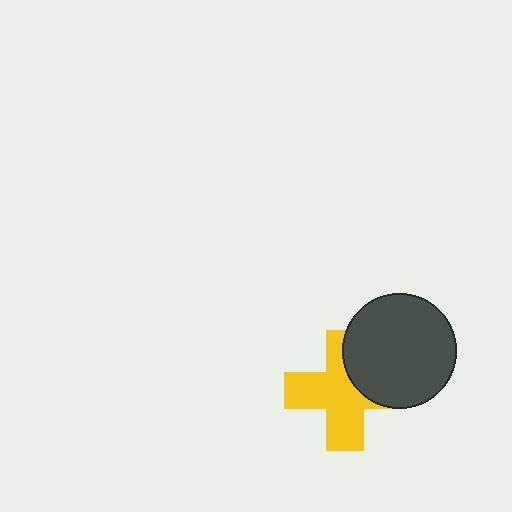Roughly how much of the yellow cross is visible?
Most of it is visible (roughly 67%).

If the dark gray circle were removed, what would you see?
You would see the complete yellow cross.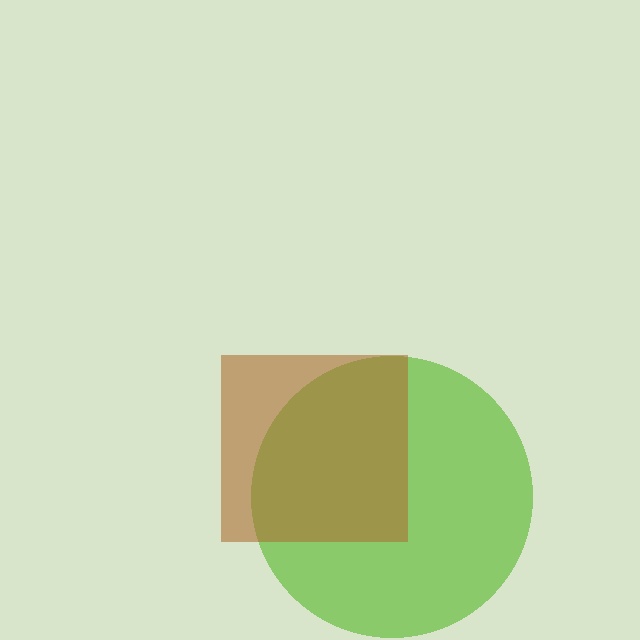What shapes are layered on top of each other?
The layered shapes are: a lime circle, a brown square.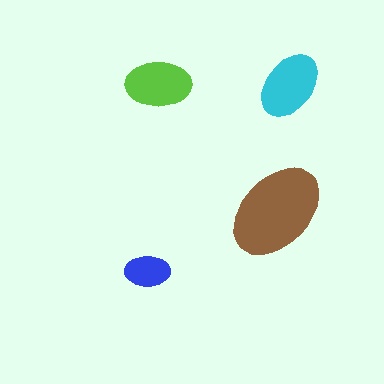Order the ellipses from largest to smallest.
the brown one, the cyan one, the lime one, the blue one.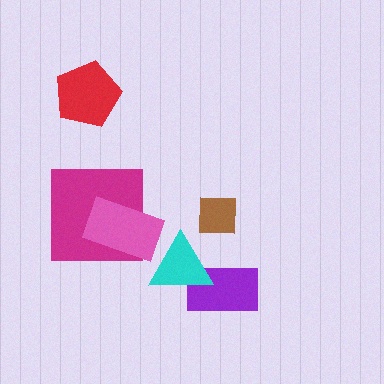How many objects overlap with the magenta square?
1 object overlaps with the magenta square.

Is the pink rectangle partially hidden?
No, no other shape covers it.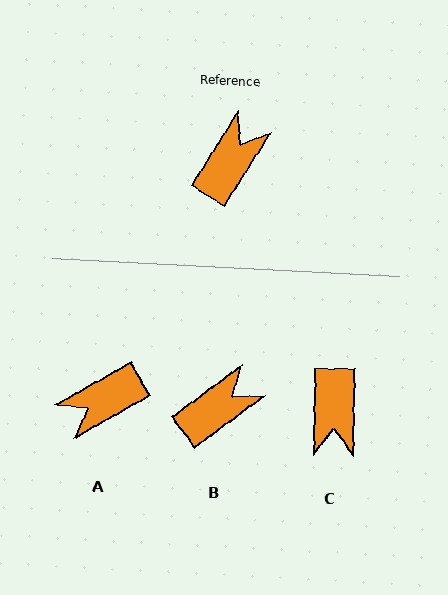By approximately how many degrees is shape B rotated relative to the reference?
Approximately 21 degrees clockwise.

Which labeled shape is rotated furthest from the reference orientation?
A, about 151 degrees away.